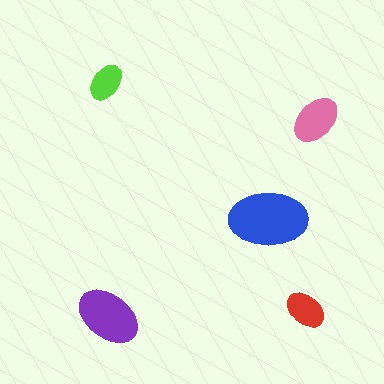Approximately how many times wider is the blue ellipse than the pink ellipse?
About 1.5 times wider.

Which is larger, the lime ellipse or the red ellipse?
The red one.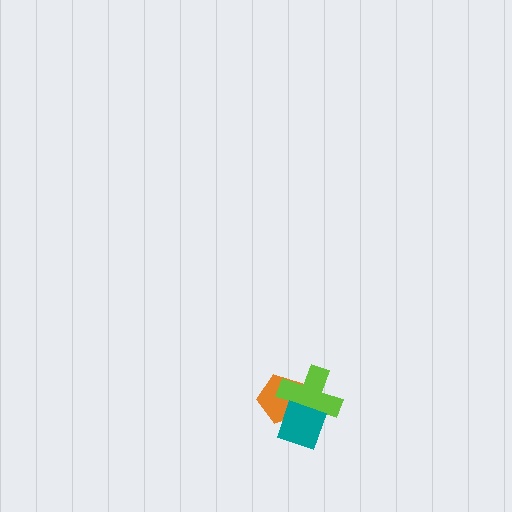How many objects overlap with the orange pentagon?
2 objects overlap with the orange pentagon.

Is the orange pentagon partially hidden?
Yes, it is partially covered by another shape.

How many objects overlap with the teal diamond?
2 objects overlap with the teal diamond.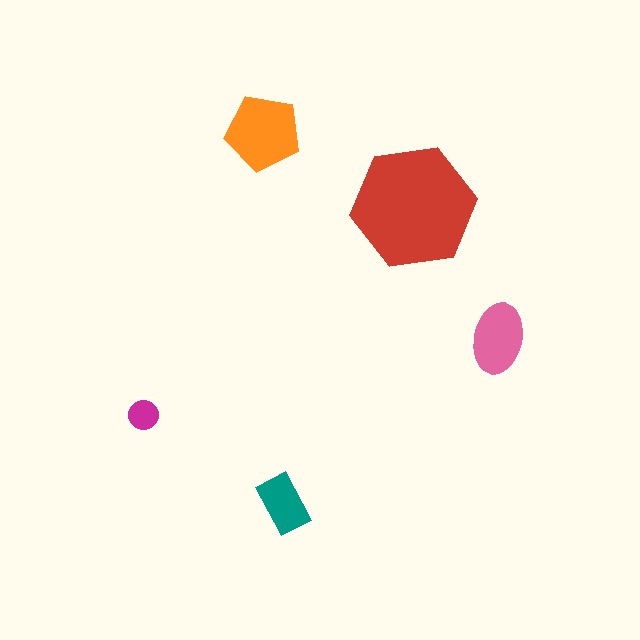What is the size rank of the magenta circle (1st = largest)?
5th.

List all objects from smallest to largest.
The magenta circle, the teal rectangle, the pink ellipse, the orange pentagon, the red hexagon.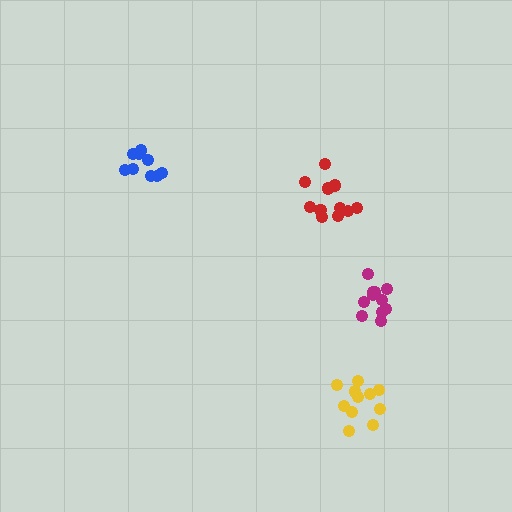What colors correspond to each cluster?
The clusters are colored: red, yellow, magenta, blue.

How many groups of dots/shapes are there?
There are 4 groups.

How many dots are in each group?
Group 1: 11 dots, Group 2: 11 dots, Group 3: 11 dots, Group 4: 9 dots (42 total).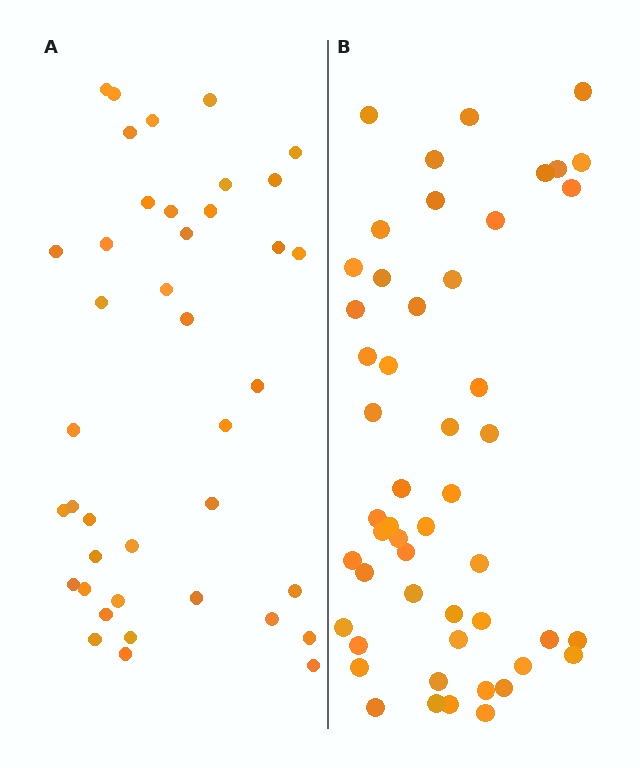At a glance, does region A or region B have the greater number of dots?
Region B (the right region) has more dots.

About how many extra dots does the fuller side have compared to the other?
Region B has roughly 12 or so more dots than region A.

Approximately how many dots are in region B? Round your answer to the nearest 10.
About 50 dots. (The exact count is 51, which rounds to 50.)